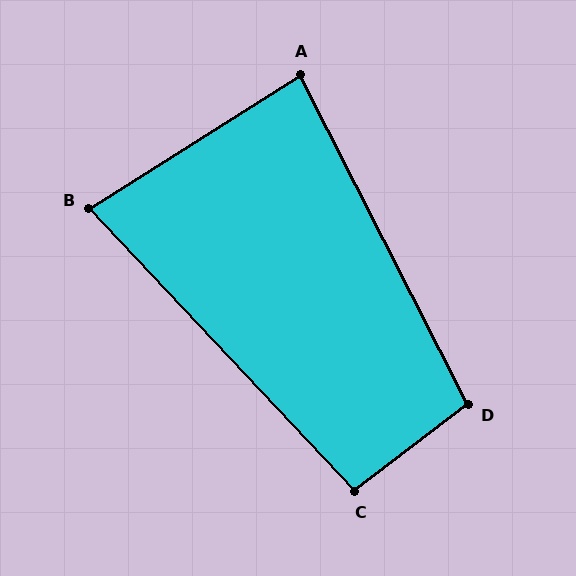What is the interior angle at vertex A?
Approximately 84 degrees (acute).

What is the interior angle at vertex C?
Approximately 96 degrees (obtuse).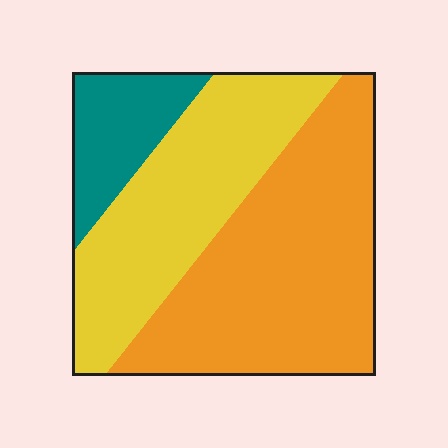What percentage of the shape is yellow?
Yellow takes up about three eighths (3/8) of the shape.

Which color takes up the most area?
Orange, at roughly 50%.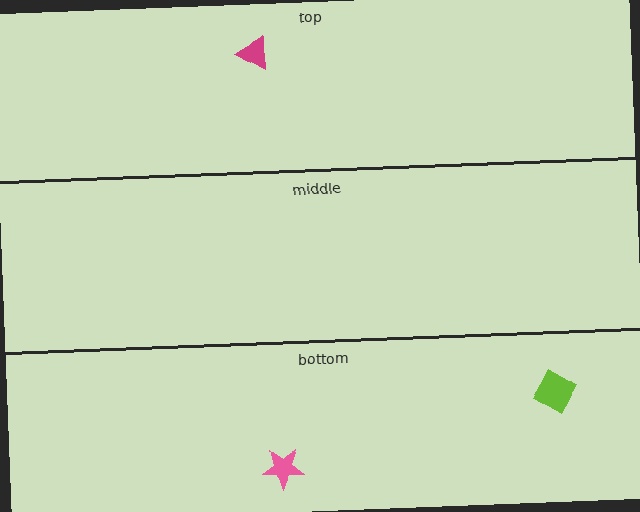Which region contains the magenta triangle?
The top region.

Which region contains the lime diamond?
The bottom region.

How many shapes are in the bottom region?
2.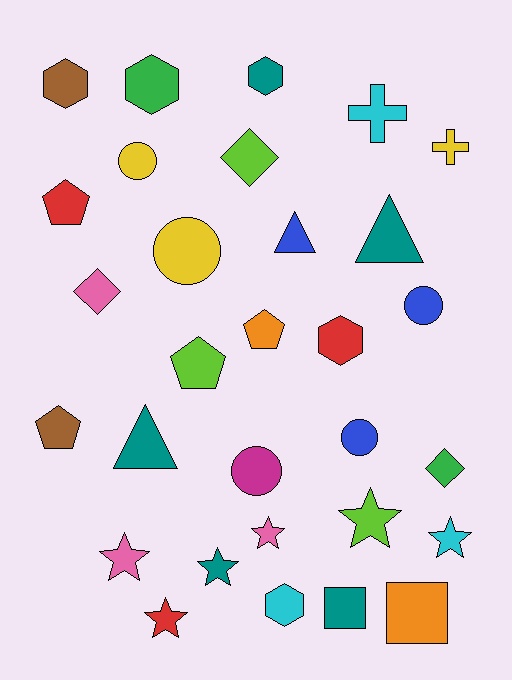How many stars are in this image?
There are 6 stars.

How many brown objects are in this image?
There are 2 brown objects.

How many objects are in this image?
There are 30 objects.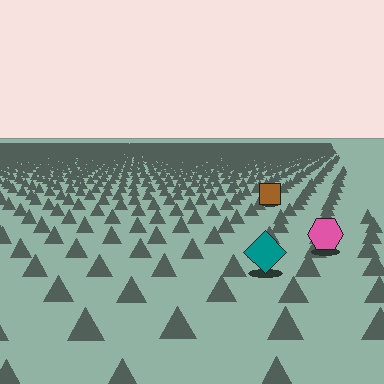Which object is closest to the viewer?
The teal diamond is closest. The texture marks near it are larger and more spread out.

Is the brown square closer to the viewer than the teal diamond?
No. The teal diamond is closer — you can tell from the texture gradient: the ground texture is coarser near it.